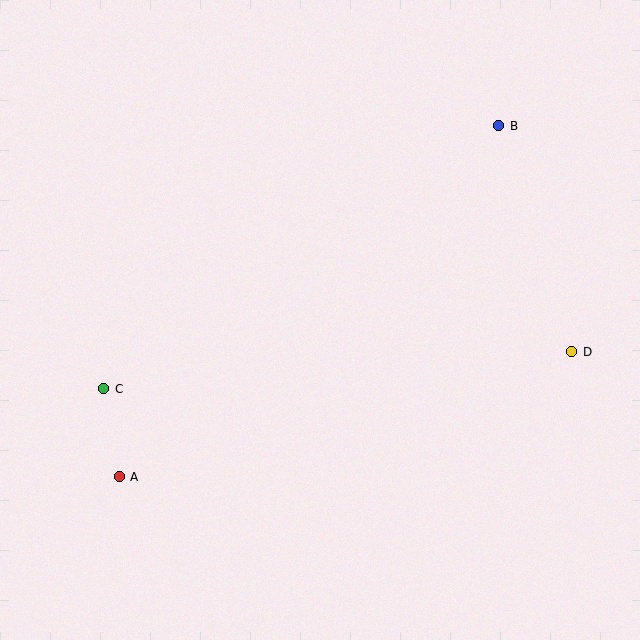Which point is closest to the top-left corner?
Point C is closest to the top-left corner.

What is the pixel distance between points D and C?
The distance between D and C is 469 pixels.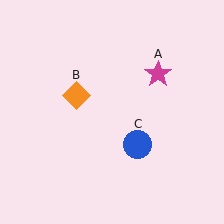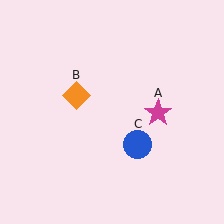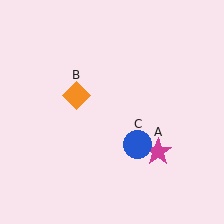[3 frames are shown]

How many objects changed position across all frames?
1 object changed position: magenta star (object A).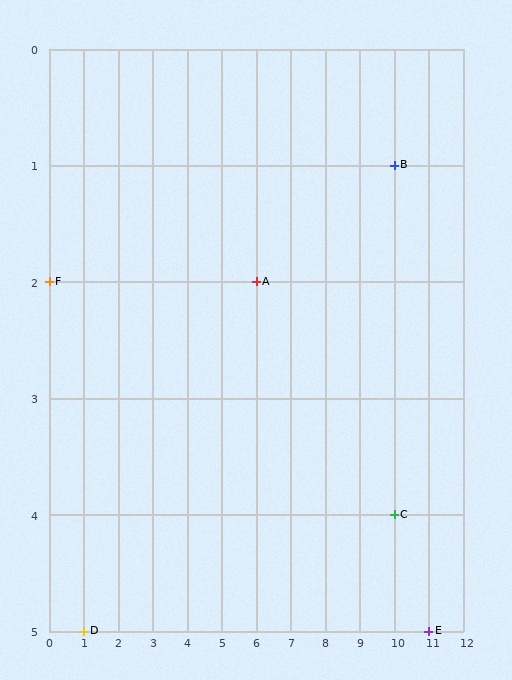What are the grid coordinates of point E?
Point E is at grid coordinates (11, 5).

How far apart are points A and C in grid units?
Points A and C are 4 columns and 2 rows apart (about 4.5 grid units diagonally).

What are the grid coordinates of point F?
Point F is at grid coordinates (0, 2).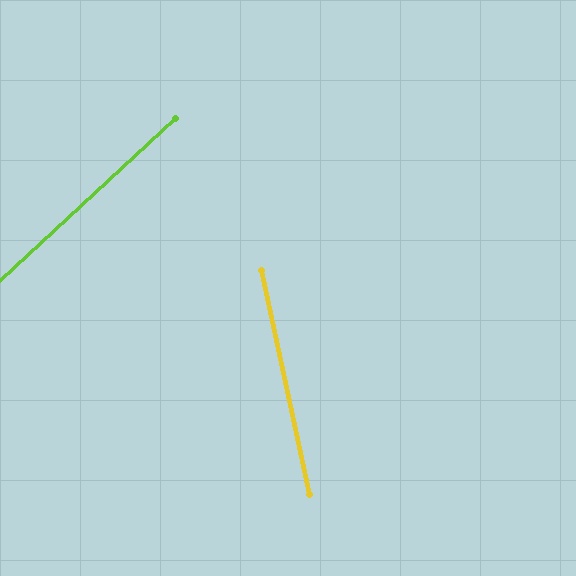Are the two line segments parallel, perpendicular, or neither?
Neither parallel nor perpendicular — they differ by about 59°.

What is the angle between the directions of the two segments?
Approximately 59 degrees.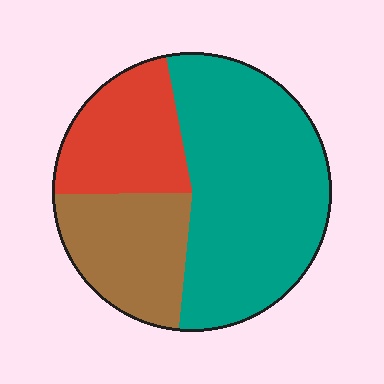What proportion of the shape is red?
Red covers around 20% of the shape.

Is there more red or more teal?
Teal.